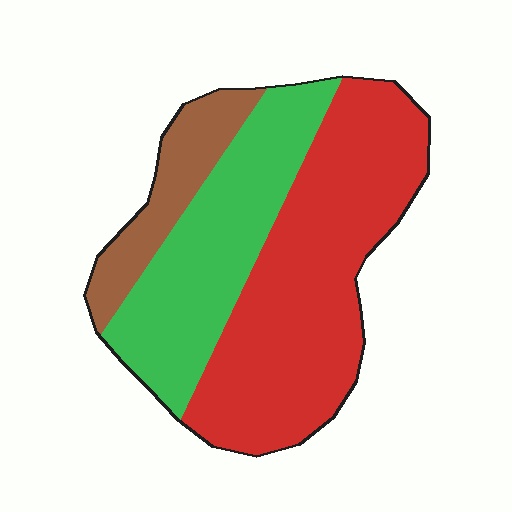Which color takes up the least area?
Brown, at roughly 15%.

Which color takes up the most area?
Red, at roughly 50%.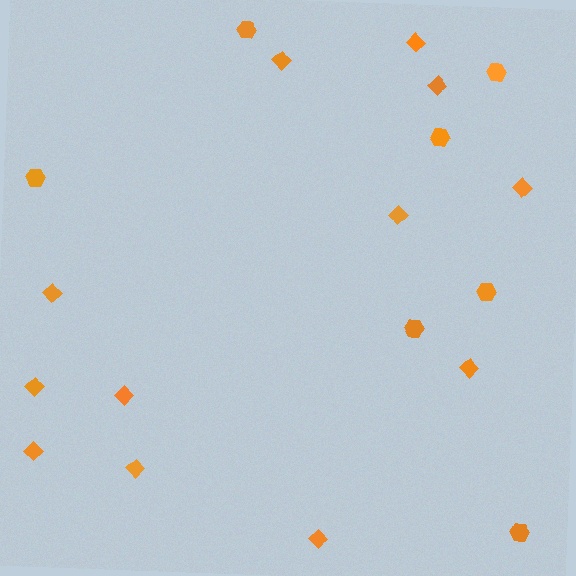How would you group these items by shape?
There are 2 groups: one group of hexagons (7) and one group of diamonds (12).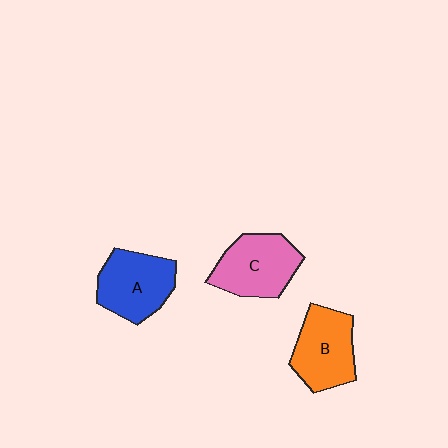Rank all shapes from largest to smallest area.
From largest to smallest: C (pink), A (blue), B (orange).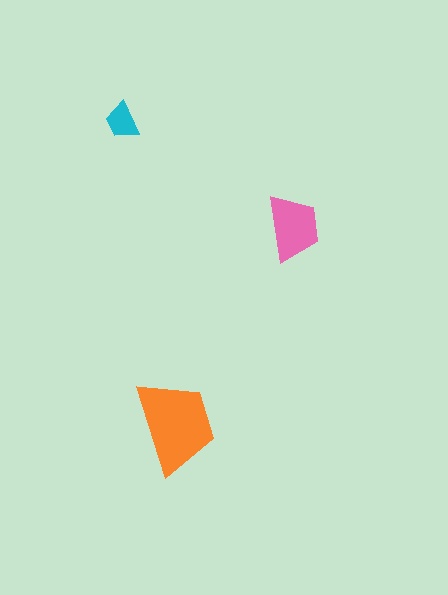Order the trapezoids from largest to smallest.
the orange one, the pink one, the cyan one.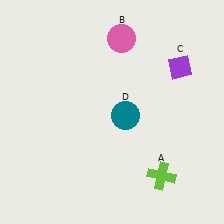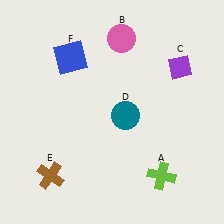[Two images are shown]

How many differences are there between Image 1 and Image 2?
There are 2 differences between the two images.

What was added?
A brown cross (E), a blue square (F) were added in Image 2.